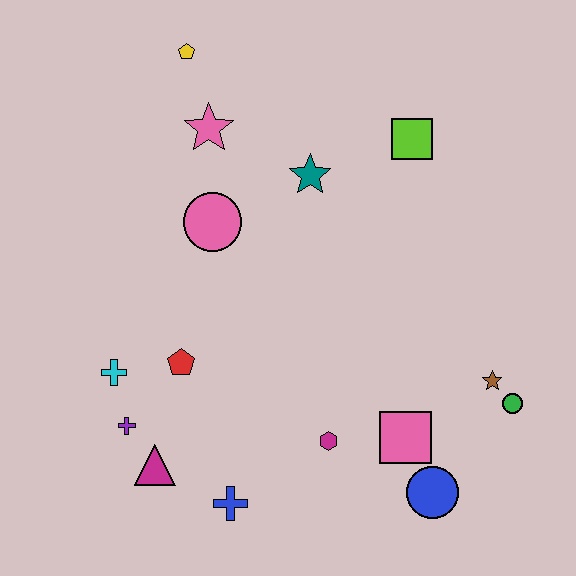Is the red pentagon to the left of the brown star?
Yes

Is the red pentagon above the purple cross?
Yes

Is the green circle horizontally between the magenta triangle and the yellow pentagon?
No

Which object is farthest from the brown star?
The yellow pentagon is farthest from the brown star.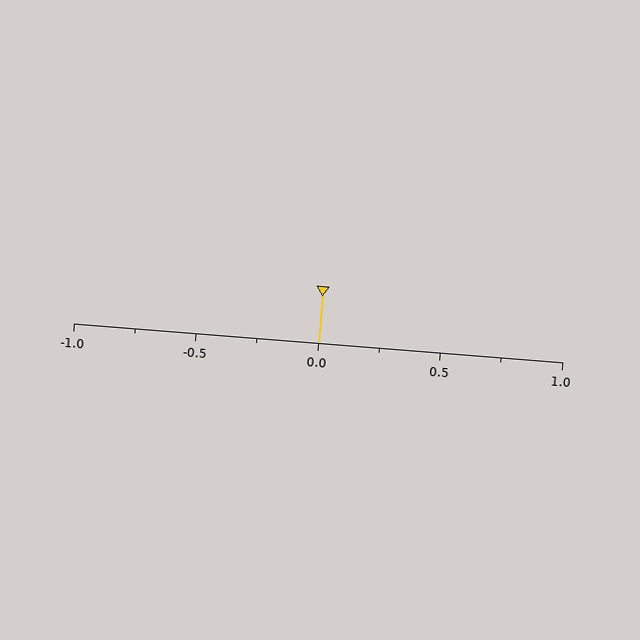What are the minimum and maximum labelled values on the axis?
The axis runs from -1.0 to 1.0.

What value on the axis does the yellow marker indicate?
The marker indicates approximately 0.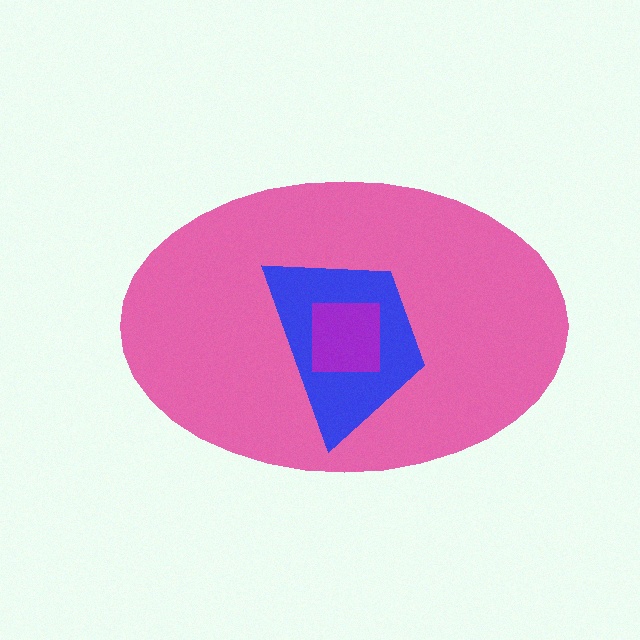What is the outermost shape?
The pink ellipse.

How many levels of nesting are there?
3.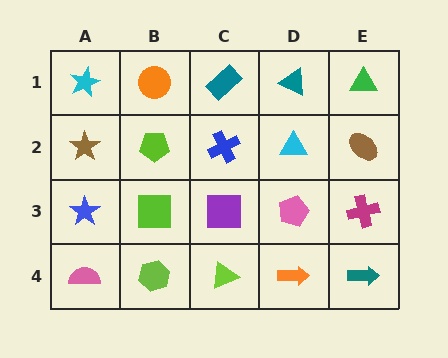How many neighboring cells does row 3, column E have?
3.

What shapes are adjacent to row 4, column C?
A purple square (row 3, column C), a lime hexagon (row 4, column B), an orange arrow (row 4, column D).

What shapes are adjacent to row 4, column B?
A lime square (row 3, column B), a pink semicircle (row 4, column A), a lime triangle (row 4, column C).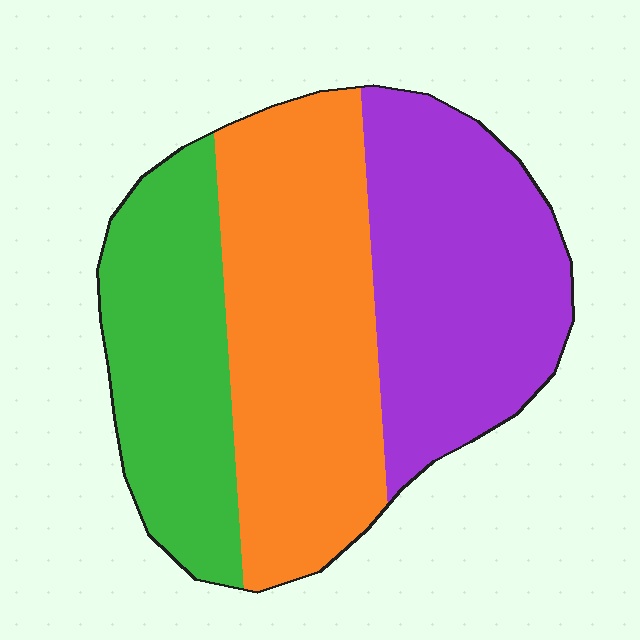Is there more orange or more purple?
Orange.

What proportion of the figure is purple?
Purple takes up about one third (1/3) of the figure.